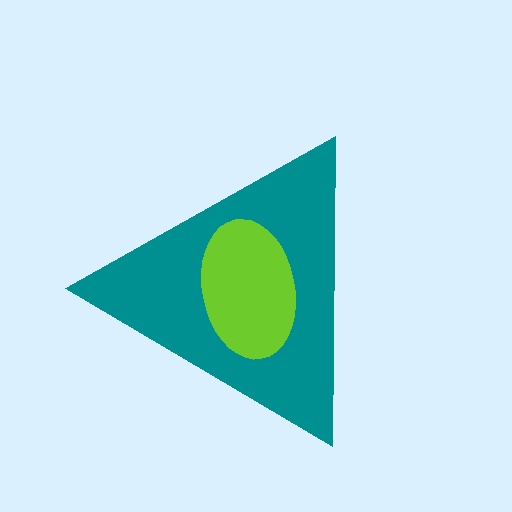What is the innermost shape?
The lime ellipse.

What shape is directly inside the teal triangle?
The lime ellipse.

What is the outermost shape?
The teal triangle.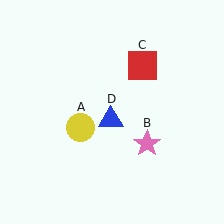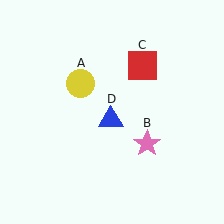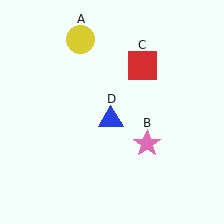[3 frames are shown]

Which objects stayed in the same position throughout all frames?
Pink star (object B) and red square (object C) and blue triangle (object D) remained stationary.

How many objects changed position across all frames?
1 object changed position: yellow circle (object A).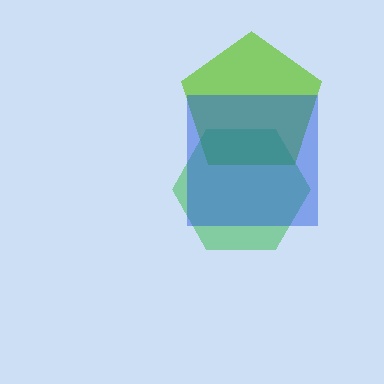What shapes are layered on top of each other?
The layered shapes are: a lime pentagon, a green hexagon, a blue square.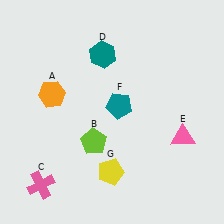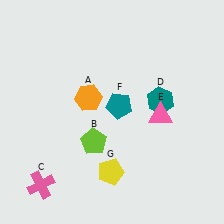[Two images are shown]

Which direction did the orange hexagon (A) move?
The orange hexagon (A) moved right.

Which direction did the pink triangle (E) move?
The pink triangle (E) moved left.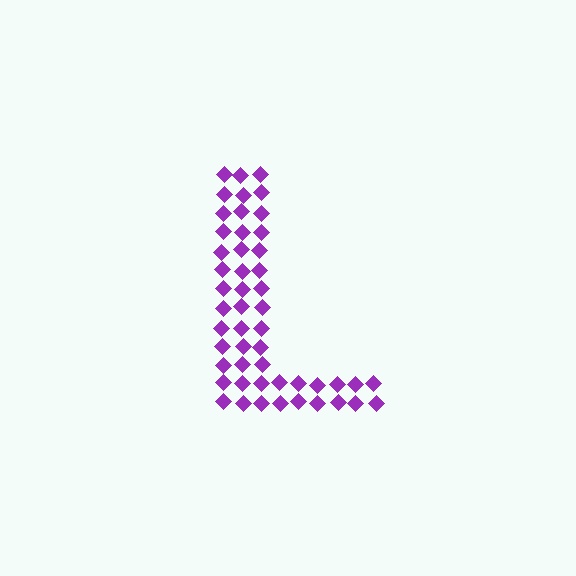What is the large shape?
The large shape is the letter L.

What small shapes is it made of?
It is made of small diamonds.